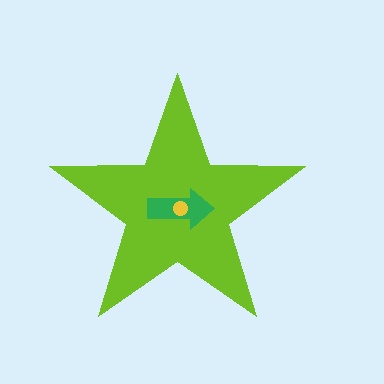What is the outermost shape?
The lime star.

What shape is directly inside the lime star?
The green arrow.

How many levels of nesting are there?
3.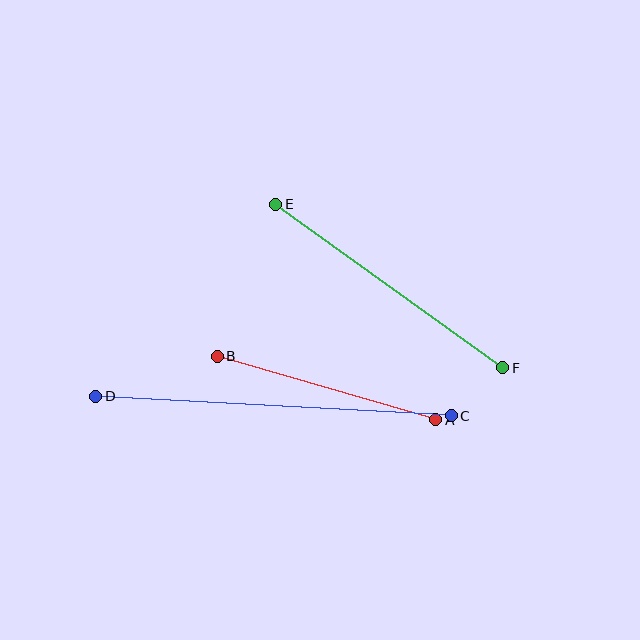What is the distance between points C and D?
The distance is approximately 356 pixels.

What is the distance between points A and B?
The distance is approximately 228 pixels.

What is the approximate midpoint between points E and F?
The midpoint is at approximately (389, 286) pixels.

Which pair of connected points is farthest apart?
Points C and D are farthest apart.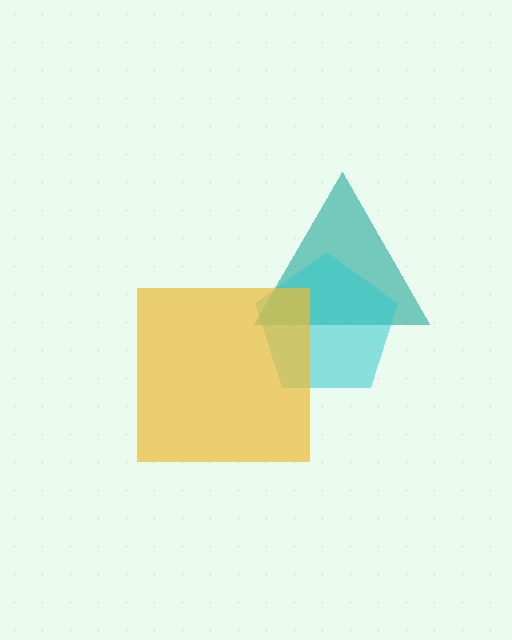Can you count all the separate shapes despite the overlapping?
Yes, there are 3 separate shapes.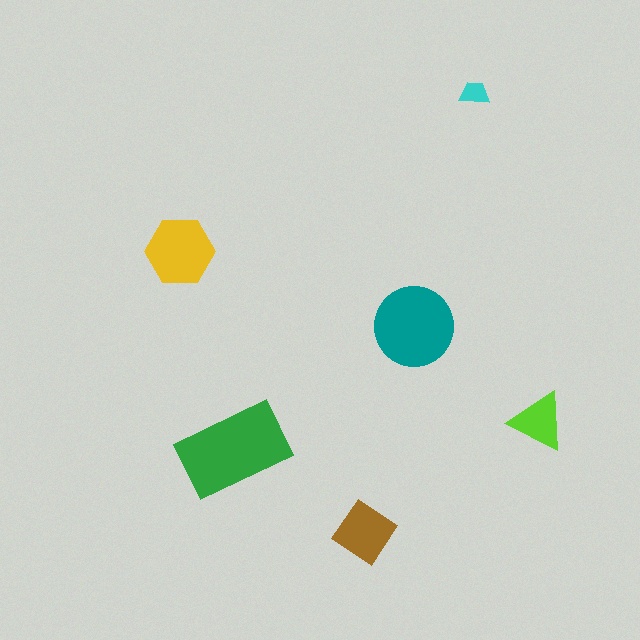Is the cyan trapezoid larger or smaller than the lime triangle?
Smaller.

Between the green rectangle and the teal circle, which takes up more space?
The green rectangle.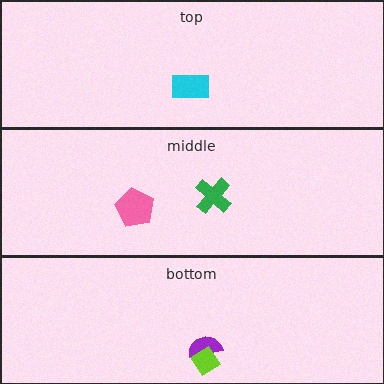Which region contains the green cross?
The middle region.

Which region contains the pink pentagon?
The middle region.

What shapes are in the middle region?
The pink pentagon, the green cross.